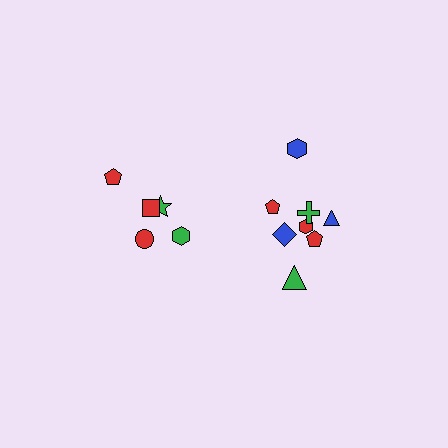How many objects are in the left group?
There are 5 objects.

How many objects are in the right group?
There are 8 objects.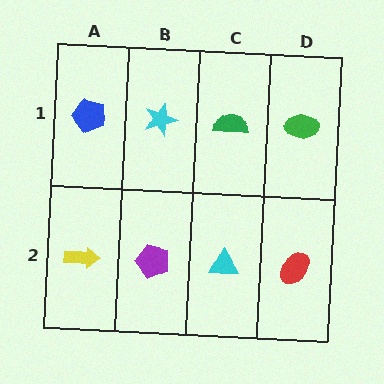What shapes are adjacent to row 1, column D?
A red ellipse (row 2, column D), a green semicircle (row 1, column C).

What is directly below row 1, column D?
A red ellipse.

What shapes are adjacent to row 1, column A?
A yellow arrow (row 2, column A), a cyan star (row 1, column B).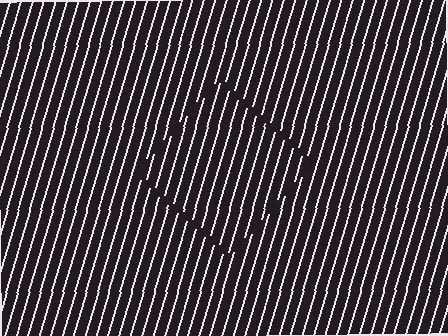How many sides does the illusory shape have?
4 sides — the line-ends trace a square.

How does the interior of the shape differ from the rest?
The interior of the shape contains the same grating, shifted by half a period — the contour is defined by the phase discontinuity where line-ends from the inner and outer gratings abut.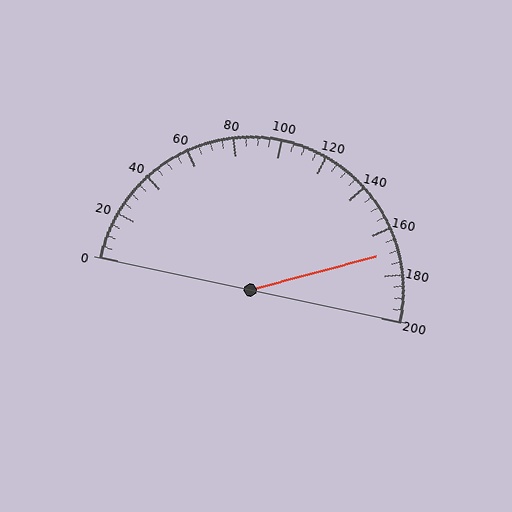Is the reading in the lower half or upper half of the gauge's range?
The reading is in the upper half of the range (0 to 200).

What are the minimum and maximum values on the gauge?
The gauge ranges from 0 to 200.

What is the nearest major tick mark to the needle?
The nearest major tick mark is 160.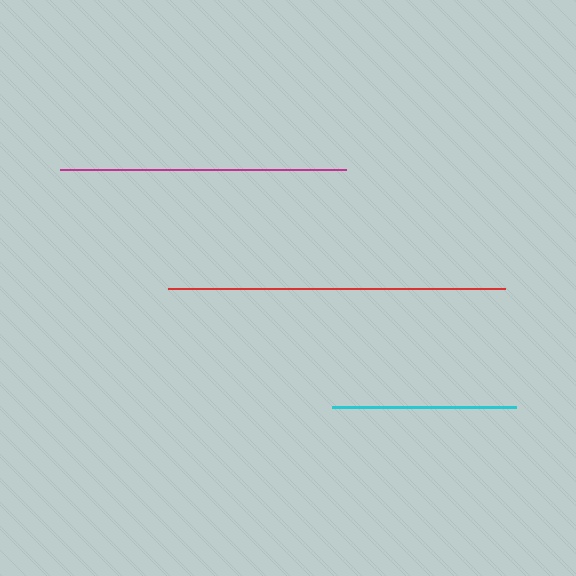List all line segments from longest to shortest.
From longest to shortest: red, magenta, cyan.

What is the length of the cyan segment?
The cyan segment is approximately 184 pixels long.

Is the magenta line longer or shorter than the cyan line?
The magenta line is longer than the cyan line.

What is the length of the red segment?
The red segment is approximately 337 pixels long.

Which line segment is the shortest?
The cyan line is the shortest at approximately 184 pixels.